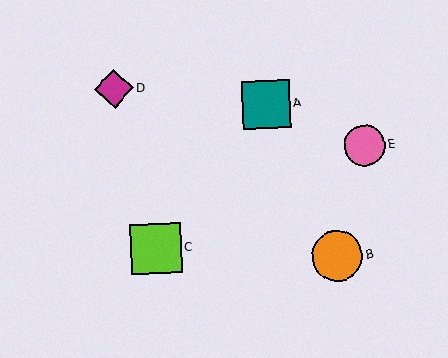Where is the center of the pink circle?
The center of the pink circle is at (365, 146).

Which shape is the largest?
The orange circle (labeled B) is the largest.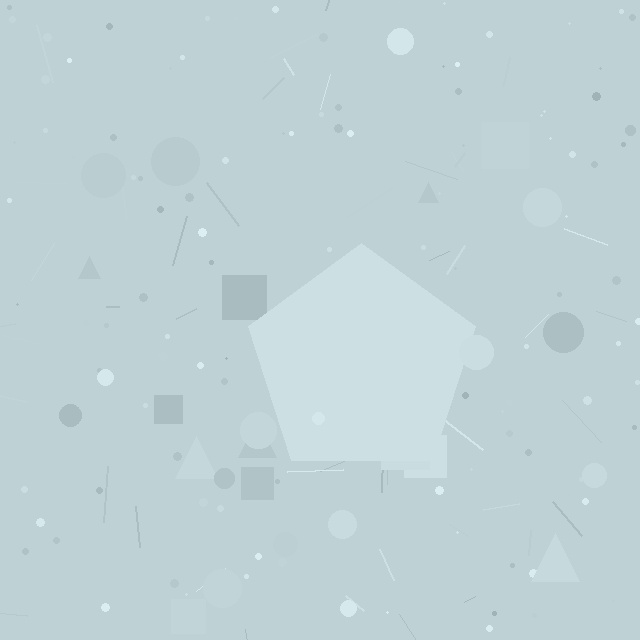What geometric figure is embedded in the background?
A pentagon is embedded in the background.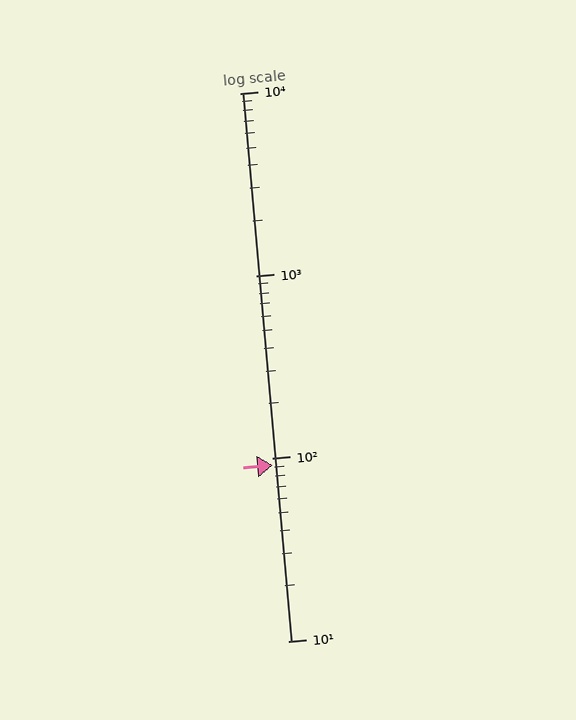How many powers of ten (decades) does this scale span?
The scale spans 3 decades, from 10 to 10000.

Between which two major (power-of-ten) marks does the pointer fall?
The pointer is between 10 and 100.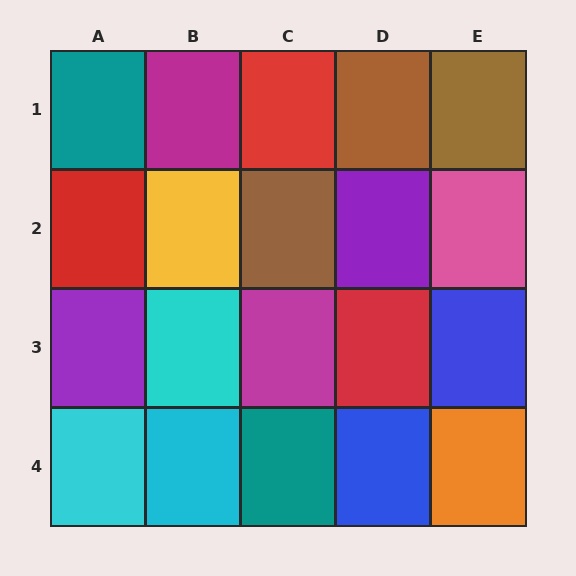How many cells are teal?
2 cells are teal.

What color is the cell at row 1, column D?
Brown.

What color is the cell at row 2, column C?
Brown.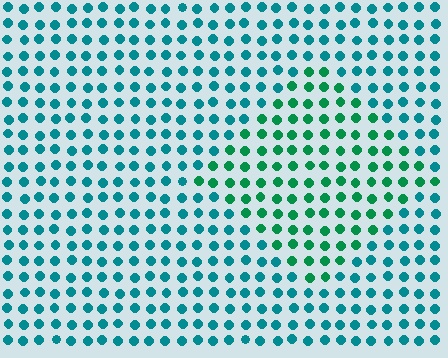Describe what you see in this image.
The image is filled with small teal elements in a uniform arrangement. A diamond-shaped region is visible where the elements are tinted to a slightly different hue, forming a subtle color boundary.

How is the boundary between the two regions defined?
The boundary is defined purely by a slight shift in hue (about 33 degrees). Spacing, size, and orientation are identical on both sides.